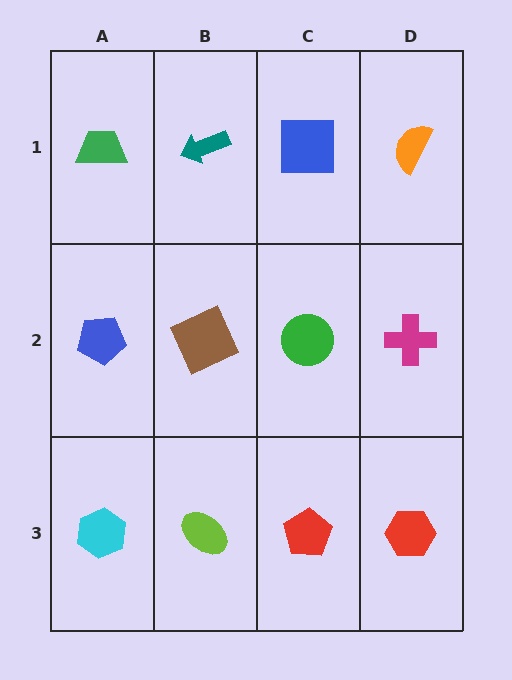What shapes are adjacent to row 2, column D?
An orange semicircle (row 1, column D), a red hexagon (row 3, column D), a green circle (row 2, column C).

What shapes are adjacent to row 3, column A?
A blue pentagon (row 2, column A), a lime ellipse (row 3, column B).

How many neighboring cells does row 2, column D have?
3.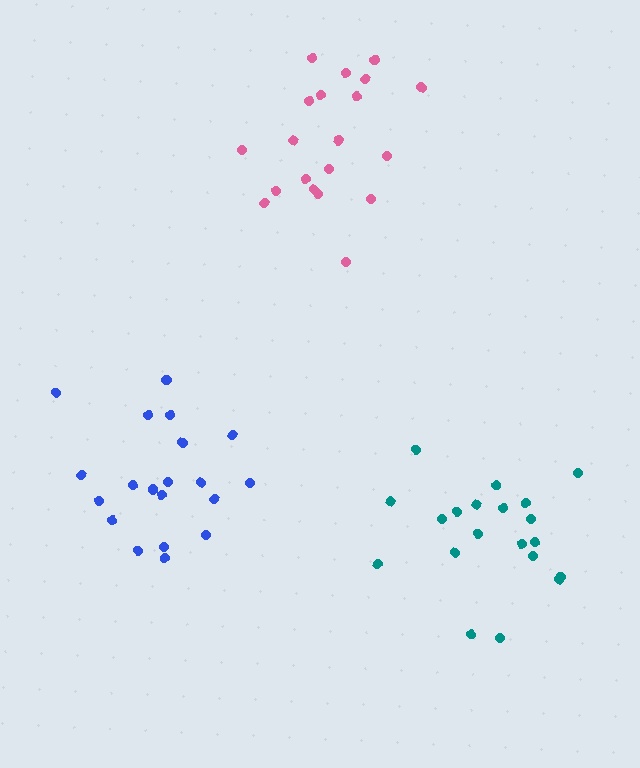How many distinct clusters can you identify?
There are 3 distinct clusters.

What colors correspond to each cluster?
The clusters are colored: pink, blue, teal.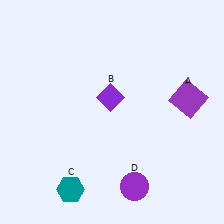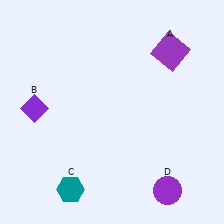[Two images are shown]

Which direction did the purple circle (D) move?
The purple circle (D) moved right.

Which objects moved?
The objects that moved are: the purple square (A), the purple diamond (B), the purple circle (D).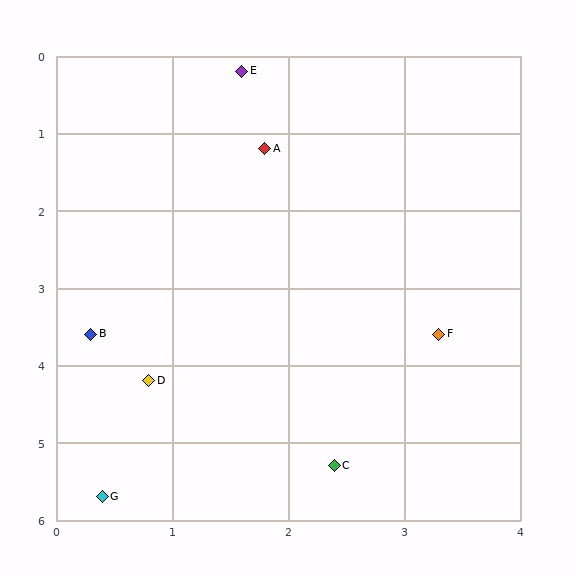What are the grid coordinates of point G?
Point G is at approximately (0.4, 5.7).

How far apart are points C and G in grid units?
Points C and G are about 2.0 grid units apart.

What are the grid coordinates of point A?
Point A is at approximately (1.8, 1.2).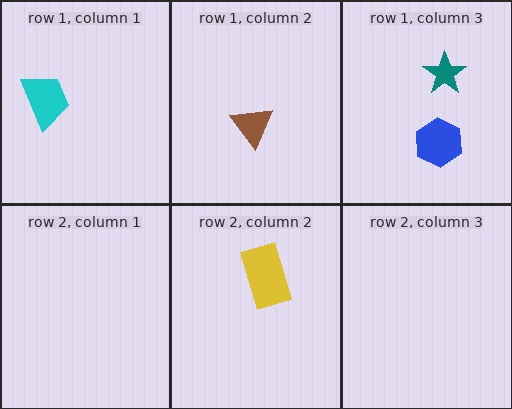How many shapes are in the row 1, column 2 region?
1.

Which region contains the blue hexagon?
The row 1, column 3 region.